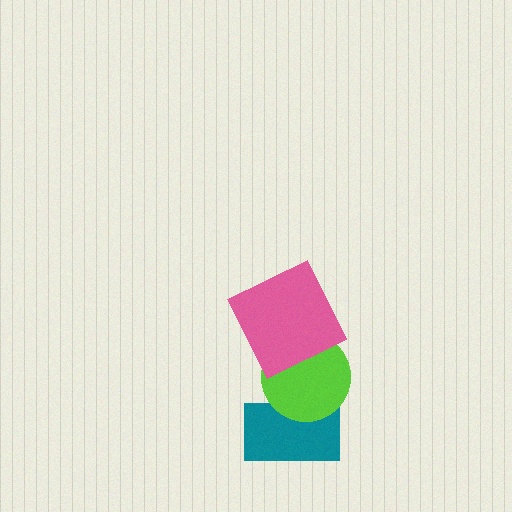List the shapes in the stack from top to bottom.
From top to bottom: the pink square, the lime circle, the teal rectangle.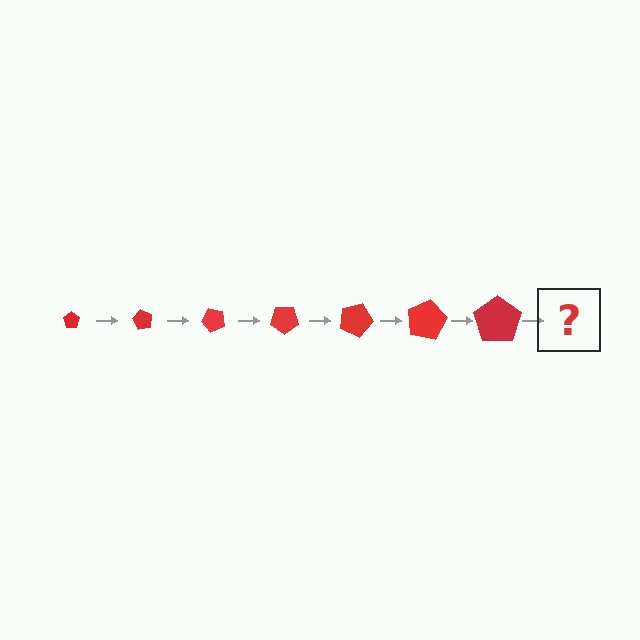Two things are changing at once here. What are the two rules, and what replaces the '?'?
The two rules are that the pentagon grows larger each step and it rotates 60 degrees each step. The '?' should be a pentagon, larger than the previous one and rotated 420 degrees from the start.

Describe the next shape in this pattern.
It should be a pentagon, larger than the previous one and rotated 420 degrees from the start.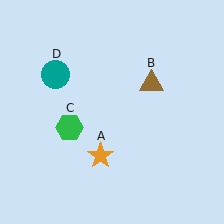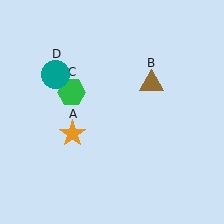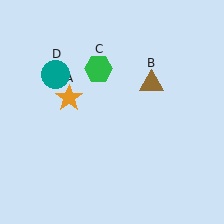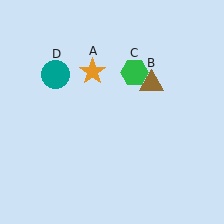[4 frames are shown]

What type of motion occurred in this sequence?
The orange star (object A), green hexagon (object C) rotated clockwise around the center of the scene.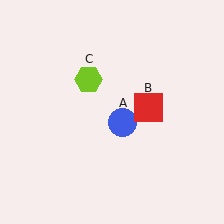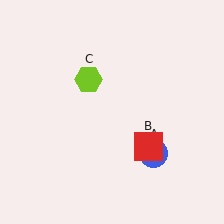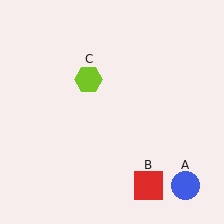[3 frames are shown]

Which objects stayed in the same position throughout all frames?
Lime hexagon (object C) remained stationary.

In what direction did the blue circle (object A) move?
The blue circle (object A) moved down and to the right.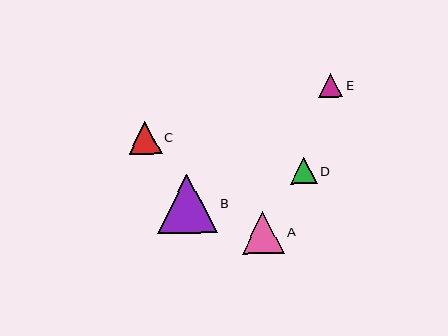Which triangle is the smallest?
Triangle E is the smallest with a size of approximately 24 pixels.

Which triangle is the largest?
Triangle B is the largest with a size of approximately 59 pixels.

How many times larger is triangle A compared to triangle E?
Triangle A is approximately 1.7 times the size of triangle E.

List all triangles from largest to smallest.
From largest to smallest: B, A, C, D, E.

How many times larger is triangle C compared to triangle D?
Triangle C is approximately 1.2 times the size of triangle D.